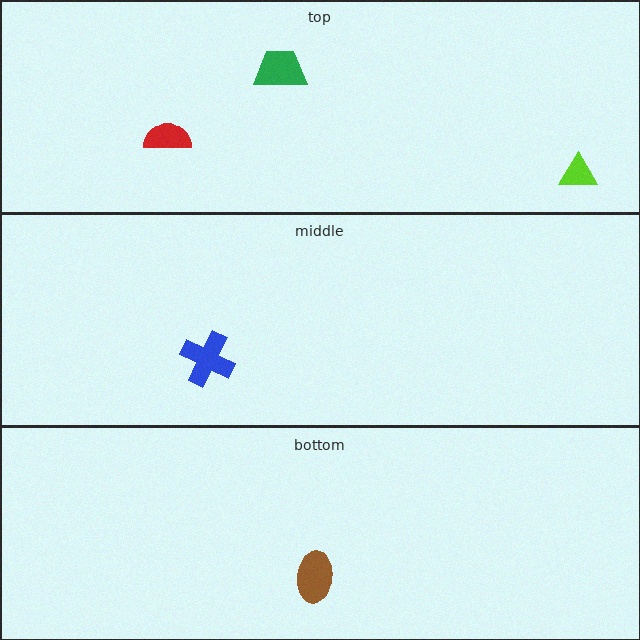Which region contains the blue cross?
The middle region.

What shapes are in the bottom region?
The brown ellipse.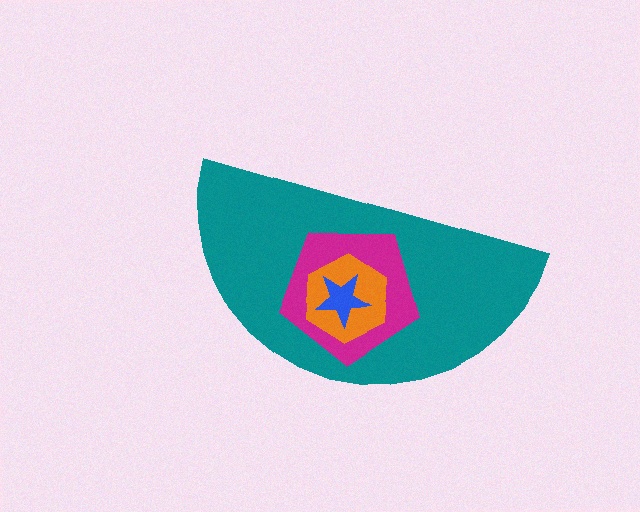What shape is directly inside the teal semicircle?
The magenta pentagon.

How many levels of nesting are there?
4.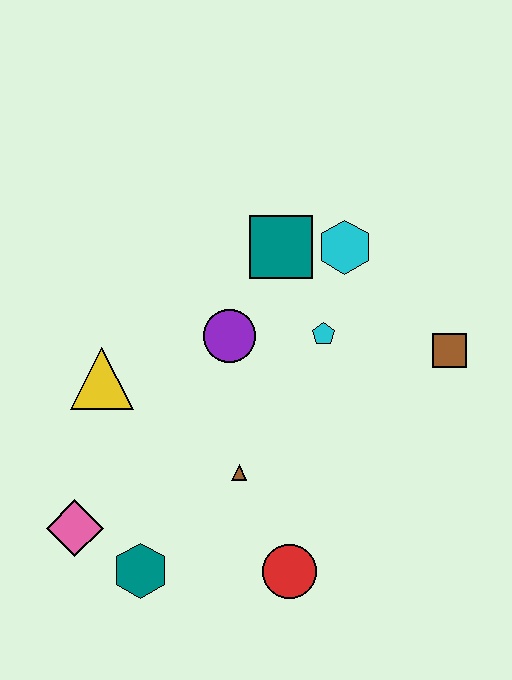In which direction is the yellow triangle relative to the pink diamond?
The yellow triangle is above the pink diamond.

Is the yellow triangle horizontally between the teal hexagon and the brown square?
No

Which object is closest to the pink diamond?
The teal hexagon is closest to the pink diamond.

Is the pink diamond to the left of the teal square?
Yes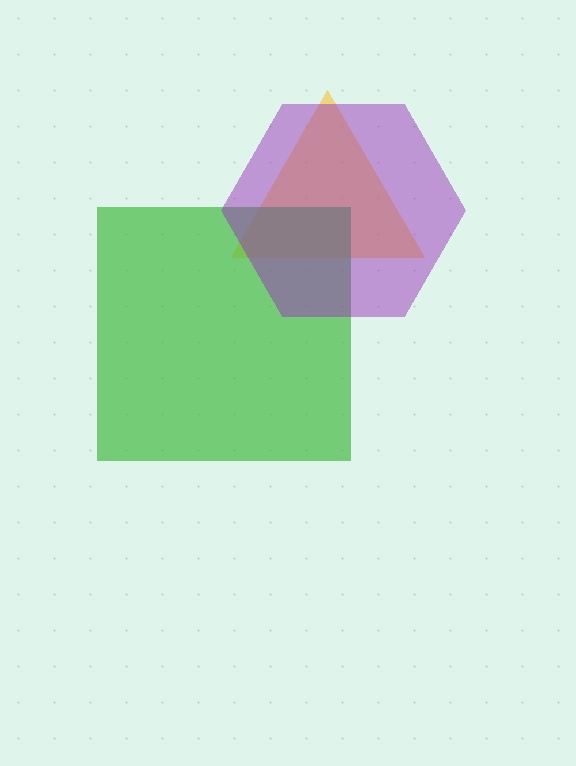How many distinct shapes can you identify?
There are 3 distinct shapes: a yellow triangle, a green square, a purple hexagon.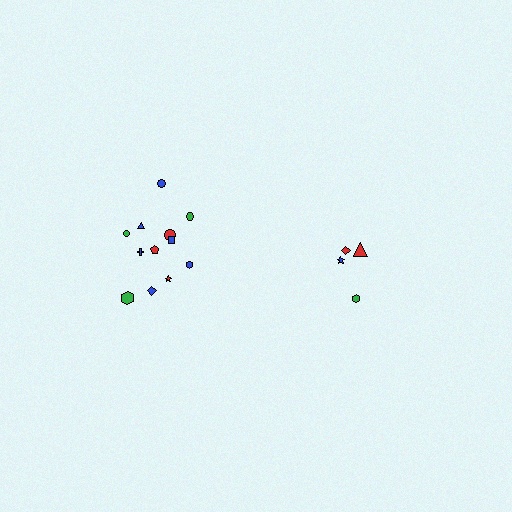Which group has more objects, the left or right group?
The left group.